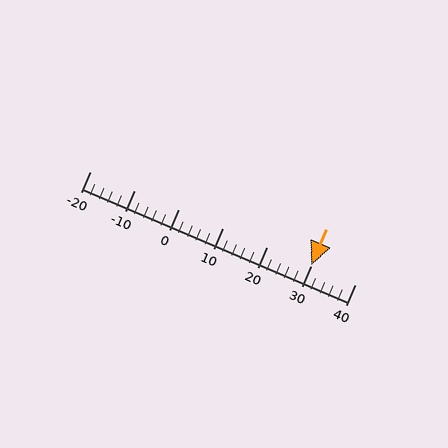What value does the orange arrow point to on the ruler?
The orange arrow points to approximately 30.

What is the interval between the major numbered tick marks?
The major tick marks are spaced 10 units apart.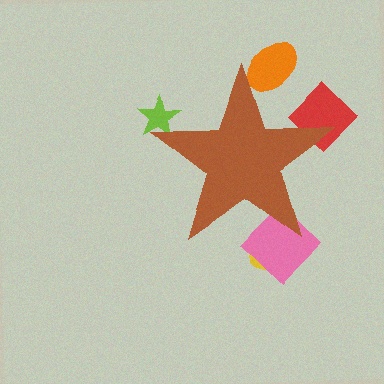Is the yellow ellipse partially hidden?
Yes, the yellow ellipse is partially hidden behind the brown star.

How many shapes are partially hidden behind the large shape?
5 shapes are partially hidden.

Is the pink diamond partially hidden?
Yes, the pink diamond is partially hidden behind the brown star.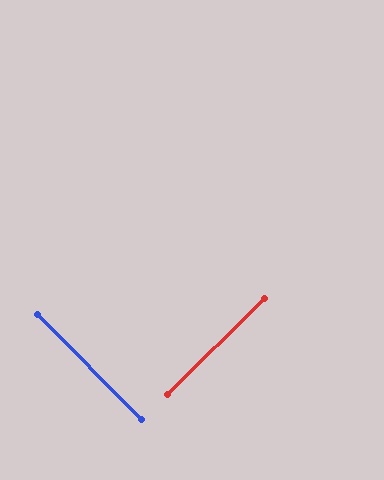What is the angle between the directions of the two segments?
Approximately 90 degrees.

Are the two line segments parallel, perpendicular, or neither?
Perpendicular — they meet at approximately 90°.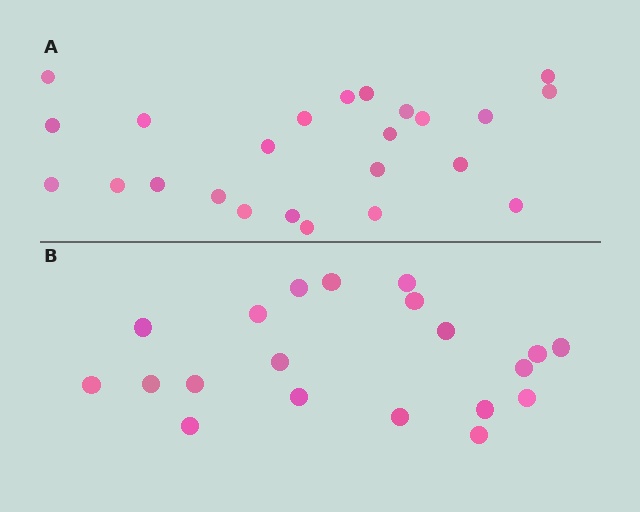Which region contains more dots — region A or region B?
Region A (the top region) has more dots.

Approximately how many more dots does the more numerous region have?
Region A has about 4 more dots than region B.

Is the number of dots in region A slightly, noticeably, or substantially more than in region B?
Region A has only slightly more — the two regions are fairly close. The ratio is roughly 1.2 to 1.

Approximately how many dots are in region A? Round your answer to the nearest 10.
About 20 dots. (The exact count is 24, which rounds to 20.)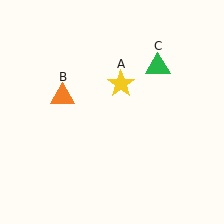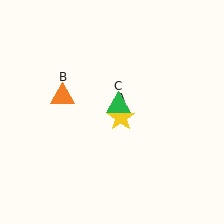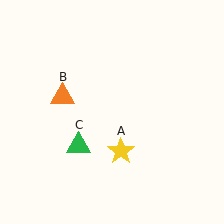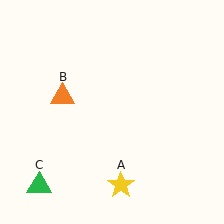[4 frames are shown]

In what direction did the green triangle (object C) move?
The green triangle (object C) moved down and to the left.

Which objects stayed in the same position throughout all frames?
Orange triangle (object B) remained stationary.